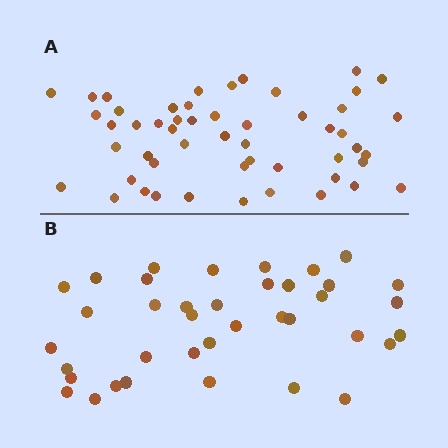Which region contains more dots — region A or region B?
Region A (the top region) has more dots.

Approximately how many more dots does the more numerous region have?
Region A has approximately 15 more dots than region B.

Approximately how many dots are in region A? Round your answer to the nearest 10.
About 50 dots. (The exact count is 52, which rounds to 50.)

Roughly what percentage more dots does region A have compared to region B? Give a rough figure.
About 35% more.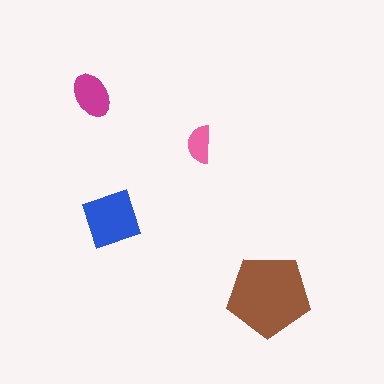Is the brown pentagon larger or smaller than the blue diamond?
Larger.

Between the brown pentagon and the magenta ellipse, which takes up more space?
The brown pentagon.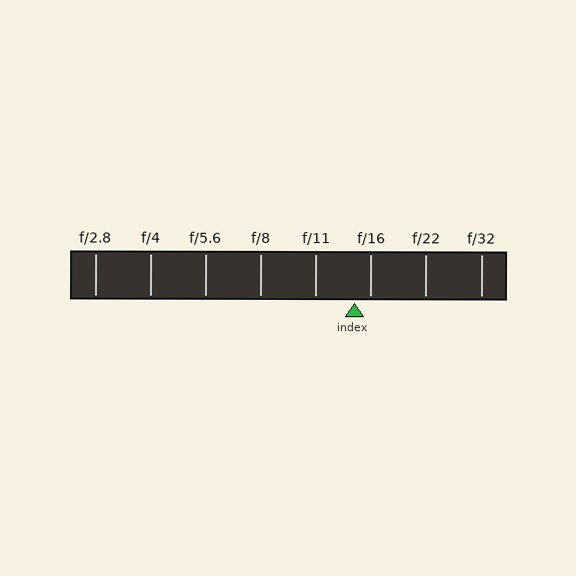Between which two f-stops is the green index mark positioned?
The index mark is between f/11 and f/16.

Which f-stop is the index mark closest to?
The index mark is closest to f/16.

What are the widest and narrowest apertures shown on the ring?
The widest aperture shown is f/2.8 and the narrowest is f/32.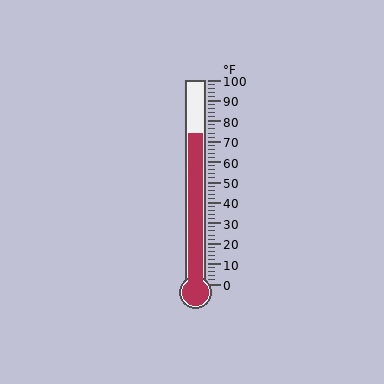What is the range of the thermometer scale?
The thermometer scale ranges from 0°F to 100°F.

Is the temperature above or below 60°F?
The temperature is above 60°F.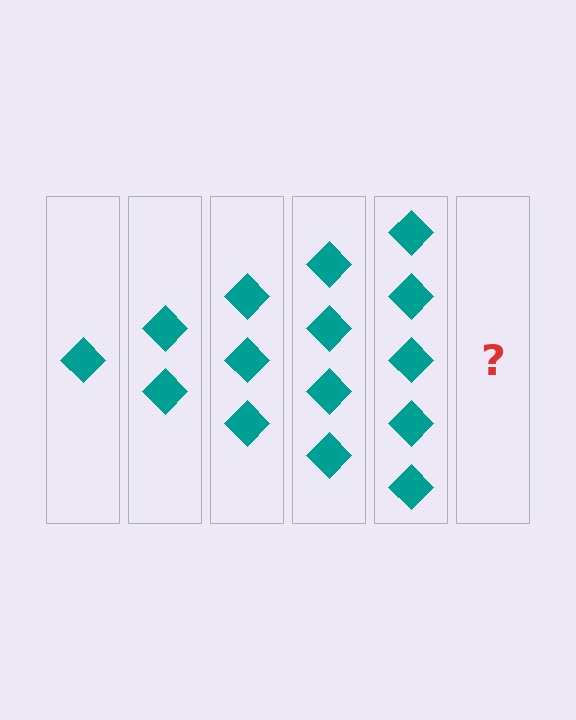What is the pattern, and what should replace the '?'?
The pattern is that each step adds one more diamond. The '?' should be 6 diamonds.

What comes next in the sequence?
The next element should be 6 diamonds.